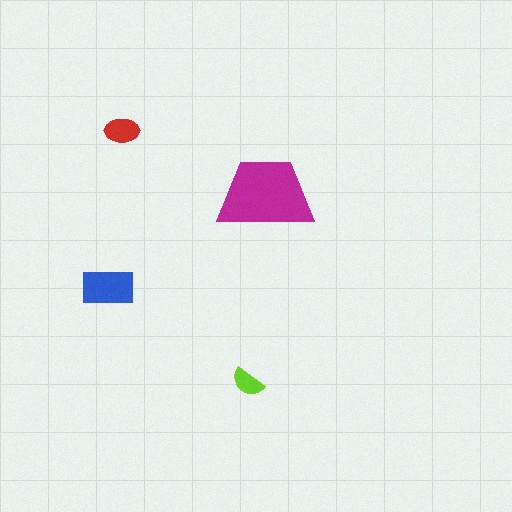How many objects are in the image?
There are 4 objects in the image.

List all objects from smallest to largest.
The lime semicircle, the red ellipse, the blue rectangle, the magenta trapezoid.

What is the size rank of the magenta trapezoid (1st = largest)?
1st.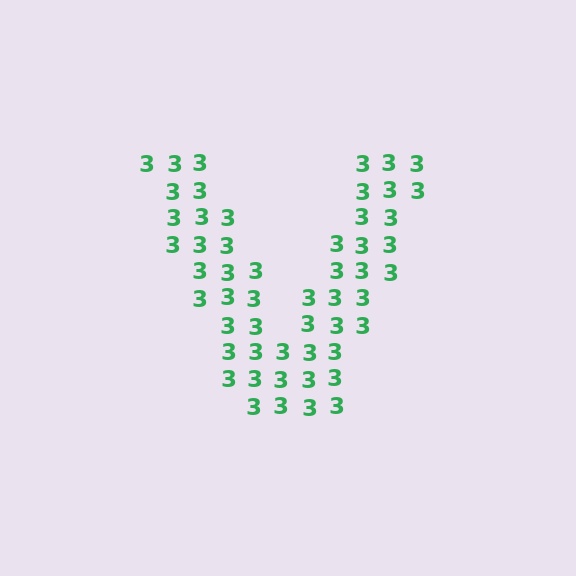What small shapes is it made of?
It is made of small digit 3's.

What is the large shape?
The large shape is the letter V.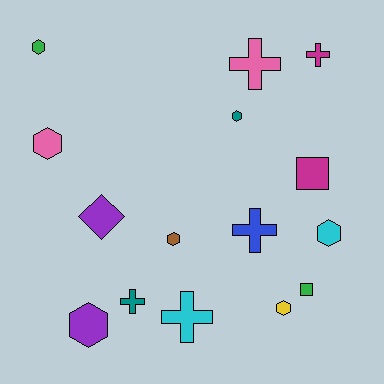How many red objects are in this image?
There are no red objects.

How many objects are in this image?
There are 15 objects.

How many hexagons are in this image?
There are 7 hexagons.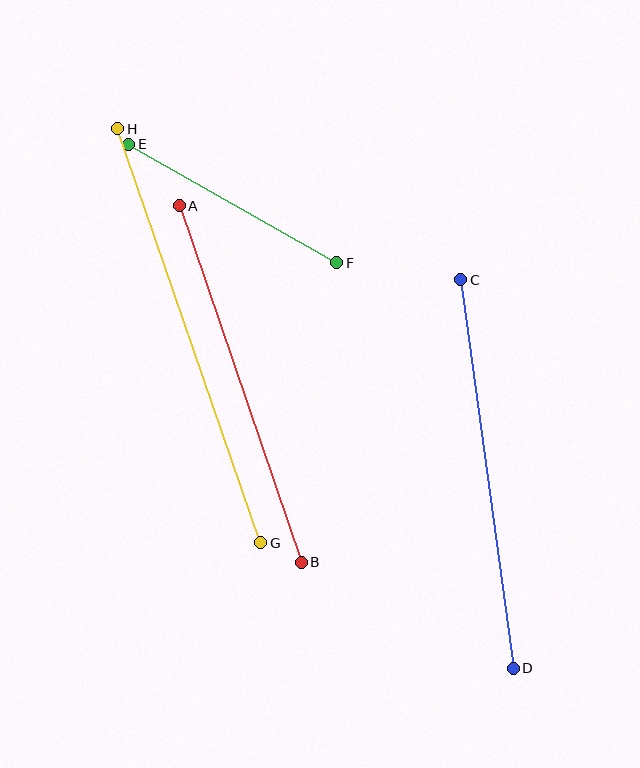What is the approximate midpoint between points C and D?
The midpoint is at approximately (487, 474) pixels.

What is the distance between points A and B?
The distance is approximately 377 pixels.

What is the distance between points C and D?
The distance is approximately 392 pixels.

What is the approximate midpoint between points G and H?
The midpoint is at approximately (189, 336) pixels.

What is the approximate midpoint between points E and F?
The midpoint is at approximately (233, 203) pixels.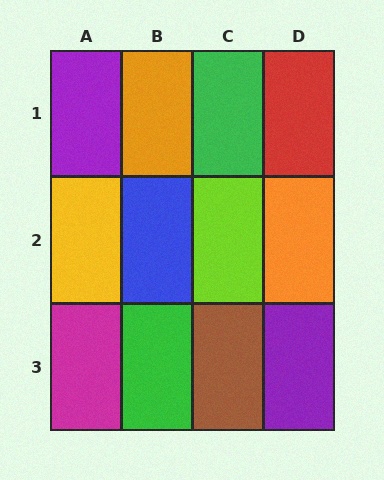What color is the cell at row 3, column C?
Brown.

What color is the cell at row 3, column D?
Purple.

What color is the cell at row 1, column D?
Red.